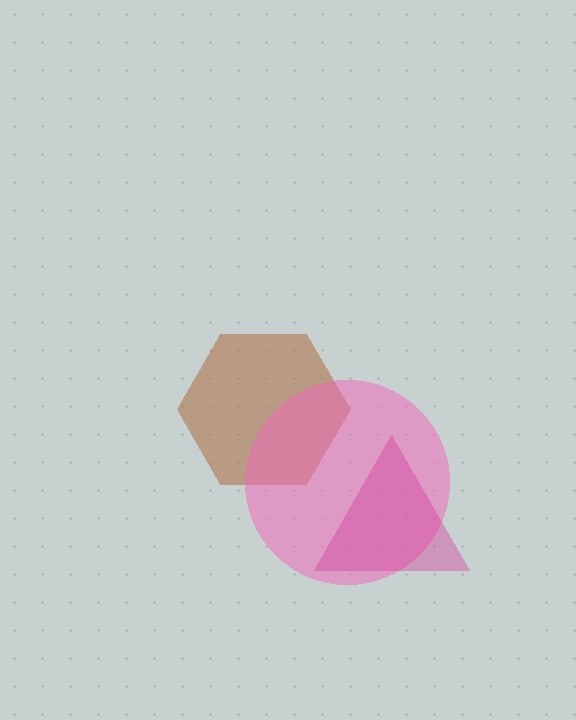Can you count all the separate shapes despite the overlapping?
Yes, there are 3 separate shapes.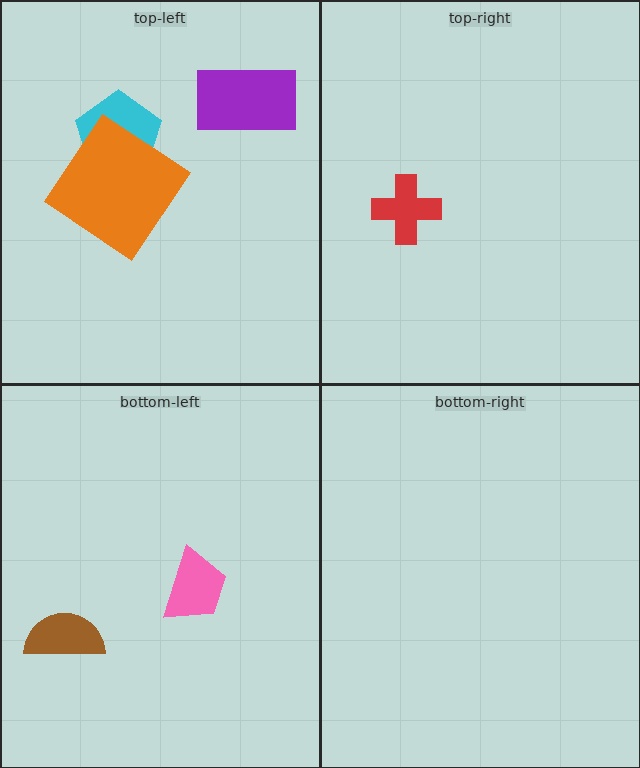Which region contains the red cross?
The top-right region.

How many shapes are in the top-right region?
1.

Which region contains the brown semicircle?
The bottom-left region.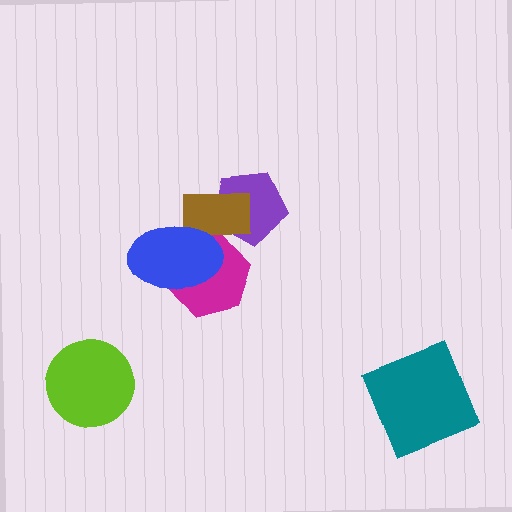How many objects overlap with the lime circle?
0 objects overlap with the lime circle.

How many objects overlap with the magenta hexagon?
2 objects overlap with the magenta hexagon.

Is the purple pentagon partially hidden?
Yes, it is partially covered by another shape.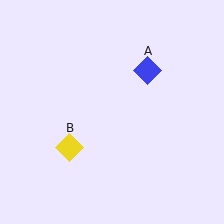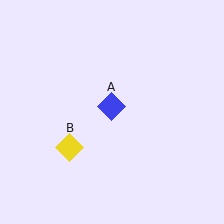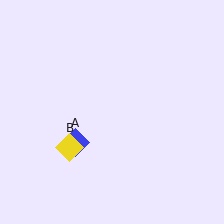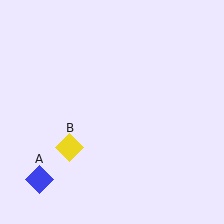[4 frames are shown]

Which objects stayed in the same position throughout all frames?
Yellow diamond (object B) remained stationary.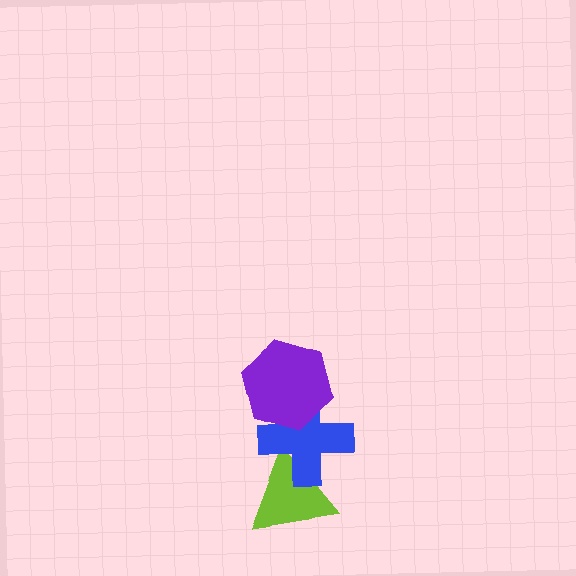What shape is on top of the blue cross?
The purple hexagon is on top of the blue cross.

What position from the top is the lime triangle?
The lime triangle is 3rd from the top.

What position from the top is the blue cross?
The blue cross is 2nd from the top.